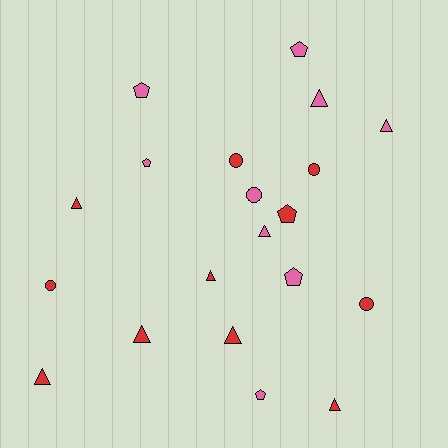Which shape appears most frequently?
Triangle, with 9 objects.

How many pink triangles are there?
There are 3 pink triangles.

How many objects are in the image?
There are 20 objects.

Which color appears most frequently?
Red, with 11 objects.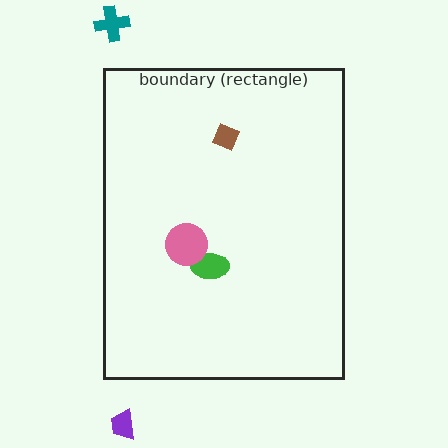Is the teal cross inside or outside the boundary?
Outside.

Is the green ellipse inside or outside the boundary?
Inside.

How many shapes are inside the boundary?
3 inside, 2 outside.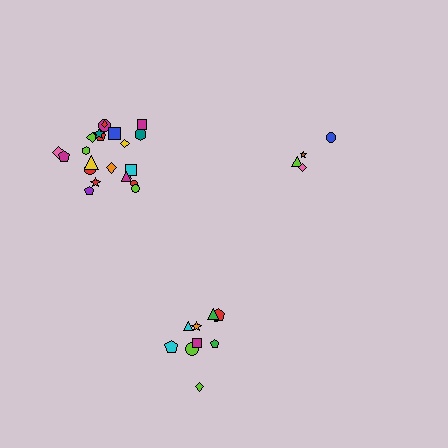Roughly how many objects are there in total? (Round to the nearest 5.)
Roughly 35 objects in total.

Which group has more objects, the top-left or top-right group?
The top-left group.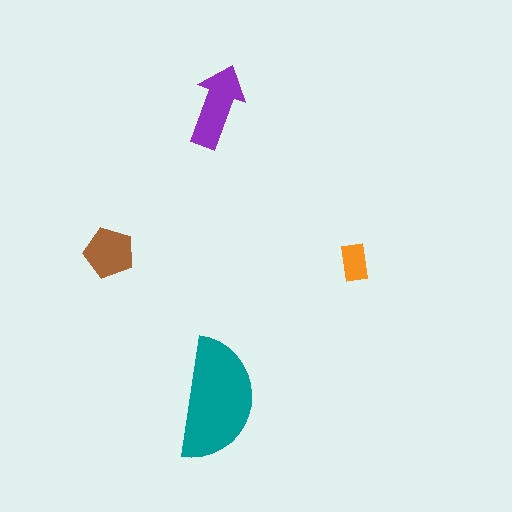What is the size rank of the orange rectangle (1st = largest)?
4th.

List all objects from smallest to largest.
The orange rectangle, the brown pentagon, the purple arrow, the teal semicircle.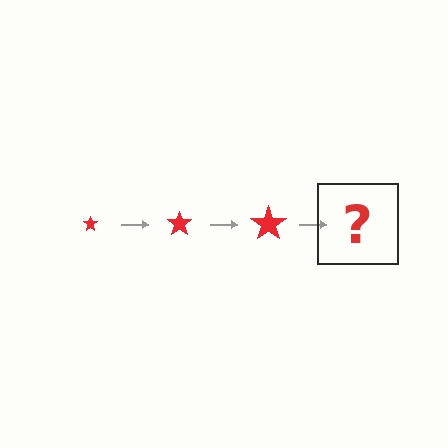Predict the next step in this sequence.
The next step is a red star, larger than the previous one.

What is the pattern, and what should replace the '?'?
The pattern is that the star gets progressively larger each step. The '?' should be a red star, larger than the previous one.